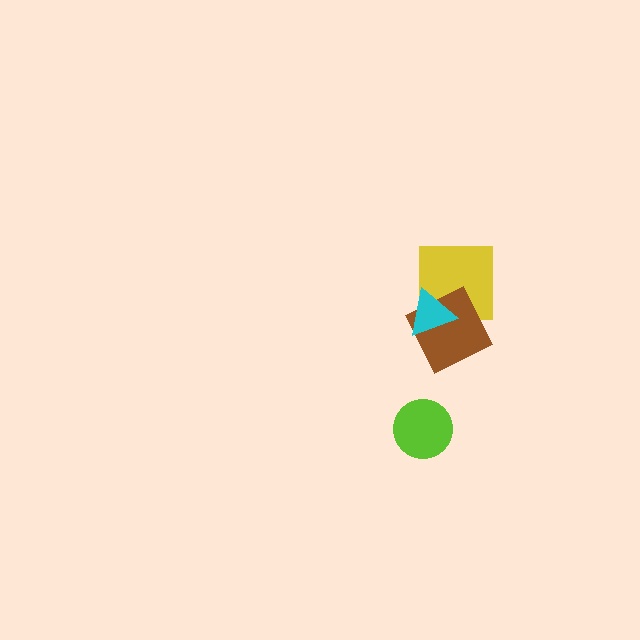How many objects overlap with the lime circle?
0 objects overlap with the lime circle.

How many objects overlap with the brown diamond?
2 objects overlap with the brown diamond.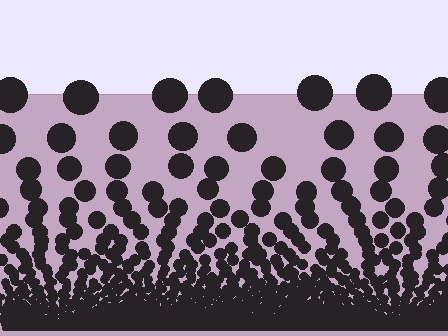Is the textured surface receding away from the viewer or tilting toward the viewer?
The surface appears to tilt toward the viewer. Texture elements get larger and sparser toward the top.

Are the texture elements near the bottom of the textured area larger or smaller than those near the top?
Smaller. The gradient is inverted — elements near the bottom are smaller and denser.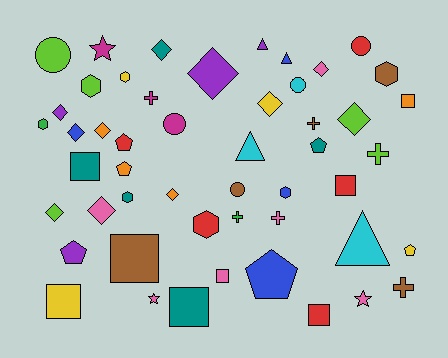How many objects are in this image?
There are 50 objects.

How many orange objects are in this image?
There are 4 orange objects.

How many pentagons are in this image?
There are 6 pentagons.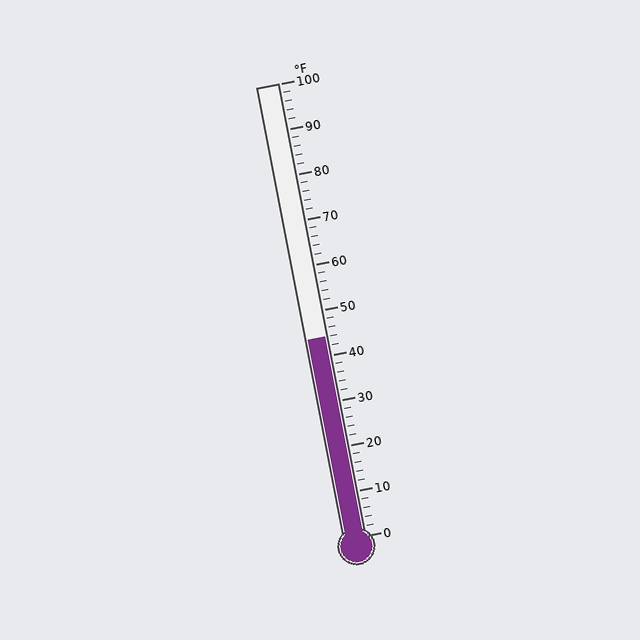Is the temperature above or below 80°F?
The temperature is below 80°F.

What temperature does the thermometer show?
The thermometer shows approximately 44°F.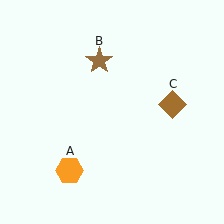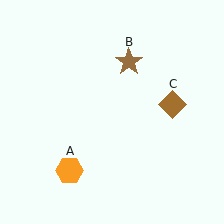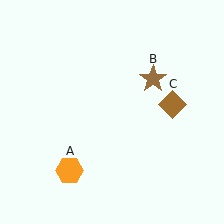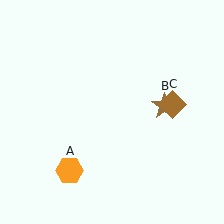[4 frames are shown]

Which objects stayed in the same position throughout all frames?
Orange hexagon (object A) and brown diamond (object C) remained stationary.